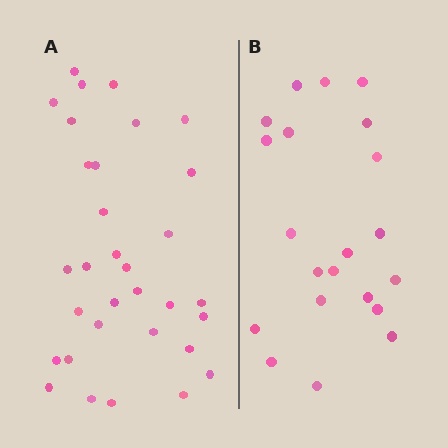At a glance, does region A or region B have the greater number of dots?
Region A (the left region) has more dots.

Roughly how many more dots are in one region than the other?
Region A has roughly 12 or so more dots than region B.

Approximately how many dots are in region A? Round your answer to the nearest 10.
About 30 dots. (The exact count is 32, which rounds to 30.)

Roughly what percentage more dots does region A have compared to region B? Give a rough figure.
About 50% more.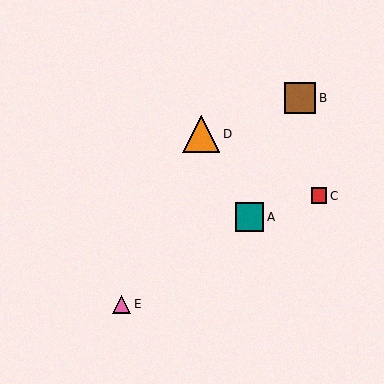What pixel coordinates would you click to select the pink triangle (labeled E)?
Click at (122, 304) to select the pink triangle E.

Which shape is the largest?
The orange triangle (labeled D) is the largest.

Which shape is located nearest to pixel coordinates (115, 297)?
The pink triangle (labeled E) at (122, 304) is nearest to that location.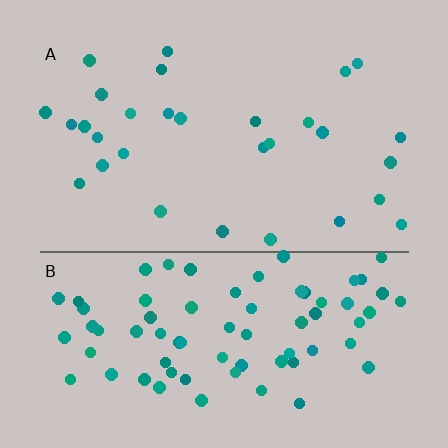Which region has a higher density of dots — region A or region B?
B (the bottom).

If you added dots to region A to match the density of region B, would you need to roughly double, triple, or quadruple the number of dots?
Approximately triple.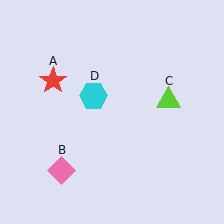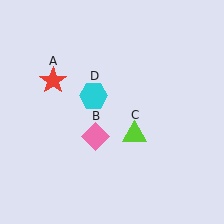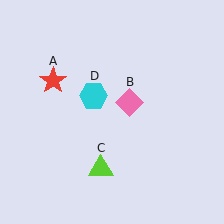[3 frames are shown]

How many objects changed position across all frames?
2 objects changed position: pink diamond (object B), lime triangle (object C).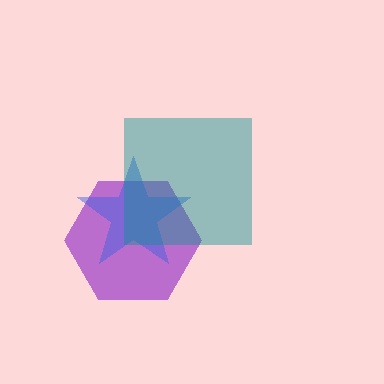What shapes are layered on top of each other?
The layered shapes are: a purple hexagon, a blue star, a teal square.